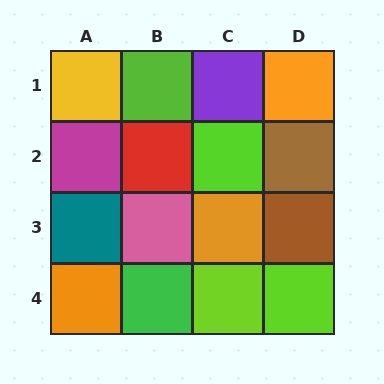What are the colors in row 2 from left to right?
Magenta, red, lime, brown.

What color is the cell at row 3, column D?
Brown.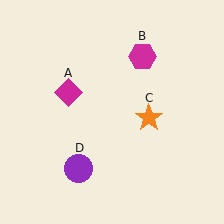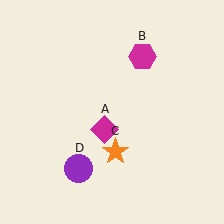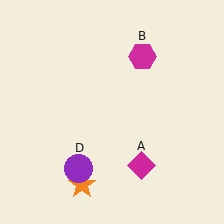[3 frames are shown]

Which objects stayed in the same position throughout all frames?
Magenta hexagon (object B) and purple circle (object D) remained stationary.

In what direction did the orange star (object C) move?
The orange star (object C) moved down and to the left.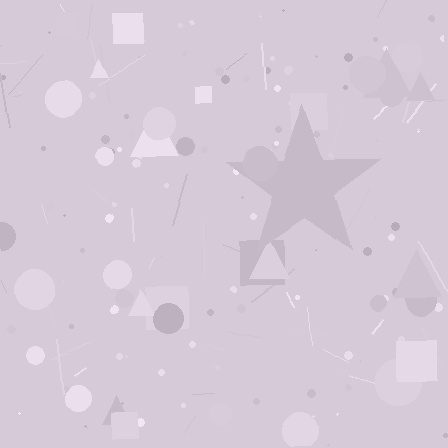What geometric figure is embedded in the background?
A star is embedded in the background.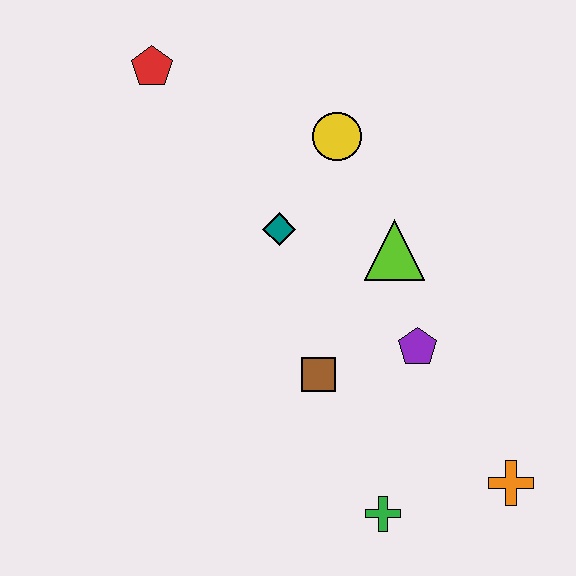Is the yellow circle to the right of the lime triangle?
No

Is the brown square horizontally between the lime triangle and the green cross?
No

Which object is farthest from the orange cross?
The red pentagon is farthest from the orange cross.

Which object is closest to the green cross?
The orange cross is closest to the green cross.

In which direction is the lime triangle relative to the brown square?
The lime triangle is above the brown square.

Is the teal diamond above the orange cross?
Yes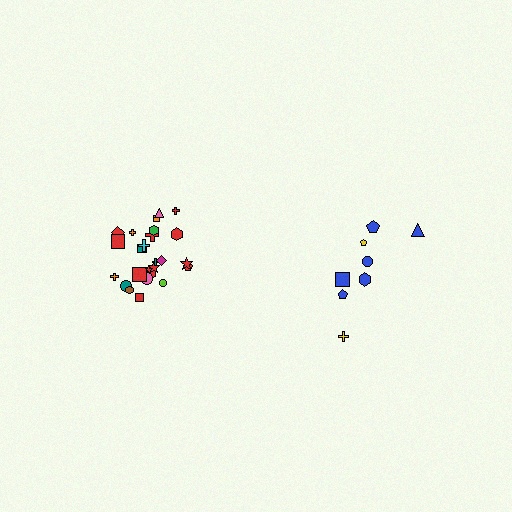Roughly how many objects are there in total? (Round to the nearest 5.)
Roughly 35 objects in total.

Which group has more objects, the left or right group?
The left group.